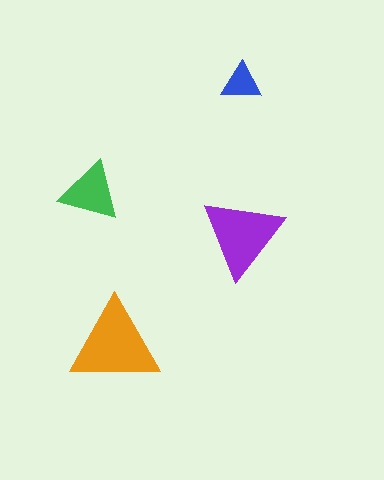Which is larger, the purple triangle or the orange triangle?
The orange one.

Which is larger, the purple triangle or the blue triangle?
The purple one.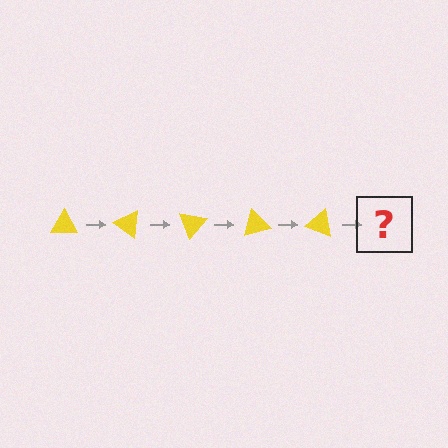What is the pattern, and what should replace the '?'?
The pattern is that the triangle rotates 35 degrees each step. The '?' should be a yellow triangle rotated 175 degrees.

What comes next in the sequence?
The next element should be a yellow triangle rotated 175 degrees.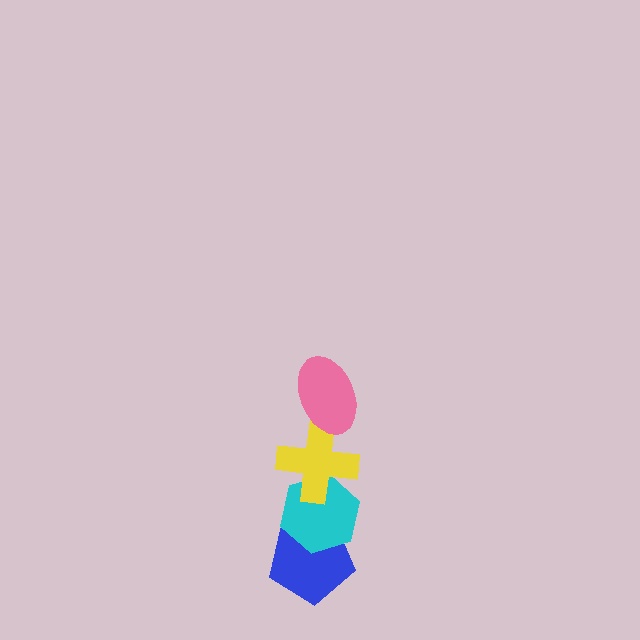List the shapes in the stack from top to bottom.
From top to bottom: the pink ellipse, the yellow cross, the cyan hexagon, the blue pentagon.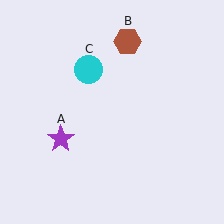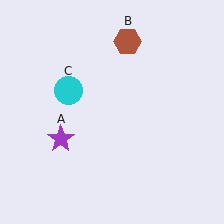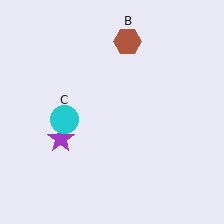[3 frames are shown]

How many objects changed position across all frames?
1 object changed position: cyan circle (object C).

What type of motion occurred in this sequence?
The cyan circle (object C) rotated counterclockwise around the center of the scene.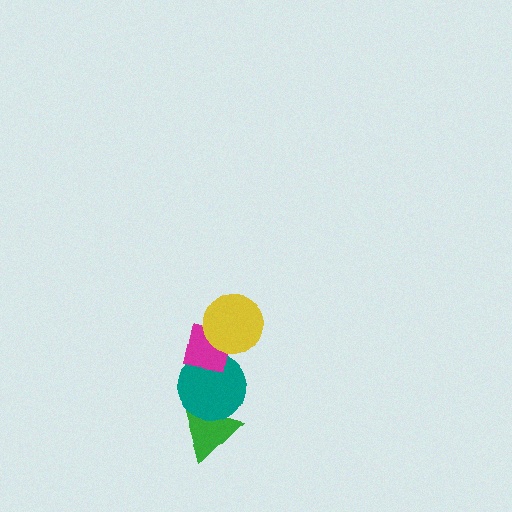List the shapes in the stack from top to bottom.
From top to bottom: the yellow circle, the magenta square, the teal circle, the green triangle.